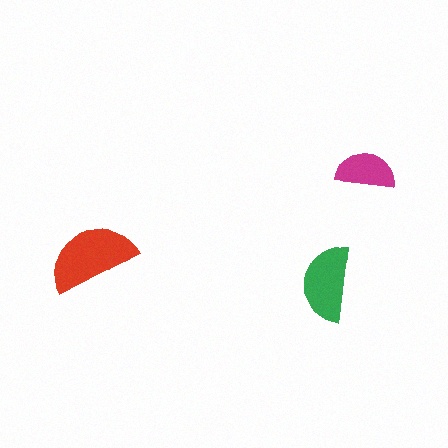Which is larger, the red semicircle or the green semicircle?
The red one.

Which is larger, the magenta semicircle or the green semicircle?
The green one.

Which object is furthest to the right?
The magenta semicircle is rightmost.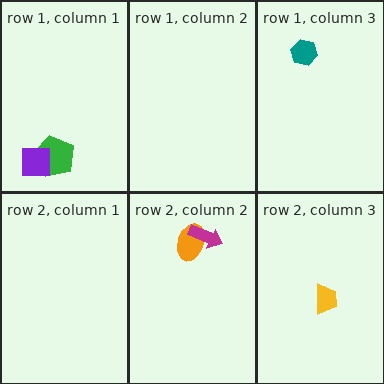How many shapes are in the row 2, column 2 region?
2.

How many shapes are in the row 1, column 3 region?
1.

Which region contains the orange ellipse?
The row 2, column 2 region.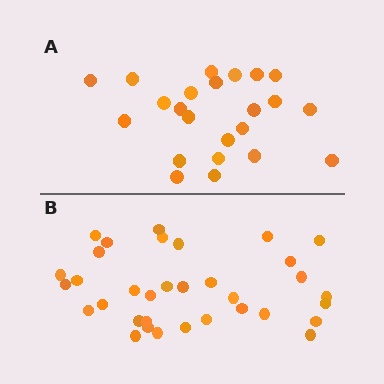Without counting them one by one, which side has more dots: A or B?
Region B (the bottom region) has more dots.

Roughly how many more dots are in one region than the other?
Region B has roughly 12 or so more dots than region A.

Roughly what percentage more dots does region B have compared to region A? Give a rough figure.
About 50% more.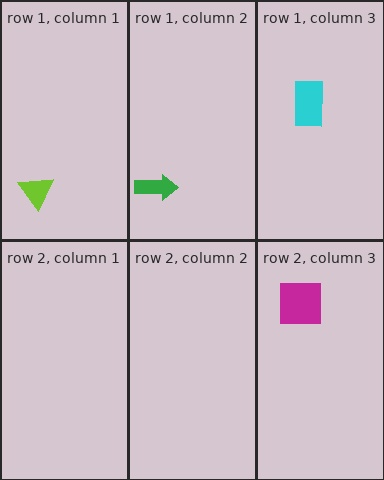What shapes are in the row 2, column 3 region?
The magenta square.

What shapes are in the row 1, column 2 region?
The green arrow.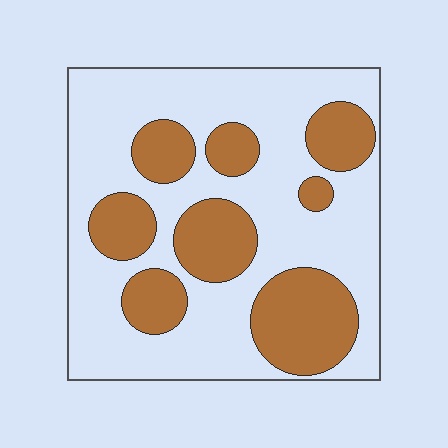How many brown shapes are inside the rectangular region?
8.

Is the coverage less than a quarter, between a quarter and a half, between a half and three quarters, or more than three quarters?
Between a quarter and a half.